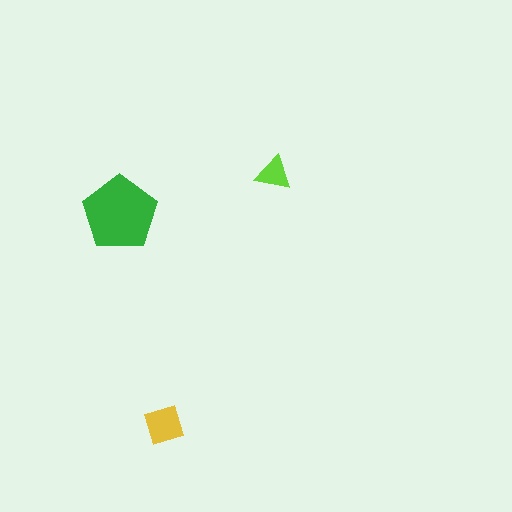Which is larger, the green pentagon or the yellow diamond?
The green pentagon.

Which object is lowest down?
The yellow diamond is bottommost.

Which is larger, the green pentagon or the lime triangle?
The green pentagon.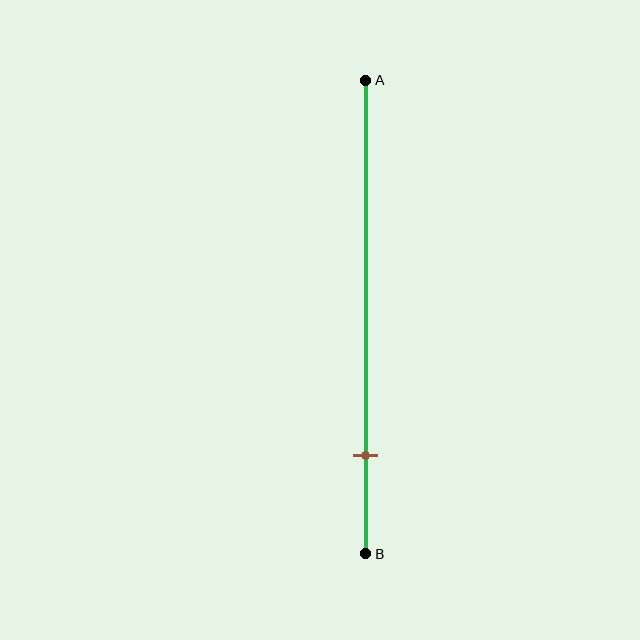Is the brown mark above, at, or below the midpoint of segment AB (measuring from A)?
The brown mark is below the midpoint of segment AB.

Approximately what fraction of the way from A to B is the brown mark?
The brown mark is approximately 80% of the way from A to B.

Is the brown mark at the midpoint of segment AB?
No, the mark is at about 80% from A, not at the 50% midpoint.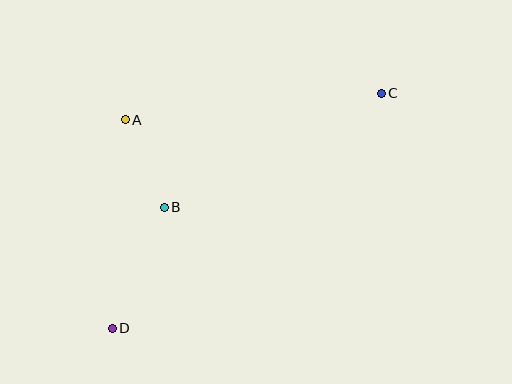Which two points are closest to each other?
Points A and B are closest to each other.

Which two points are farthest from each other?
Points C and D are farthest from each other.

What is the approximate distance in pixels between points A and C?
The distance between A and C is approximately 257 pixels.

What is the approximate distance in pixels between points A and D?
The distance between A and D is approximately 209 pixels.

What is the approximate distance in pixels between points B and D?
The distance between B and D is approximately 131 pixels.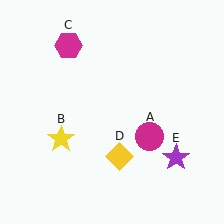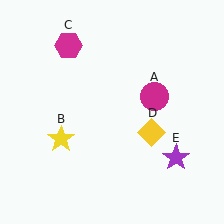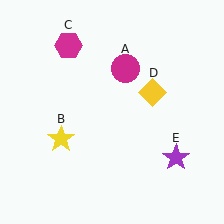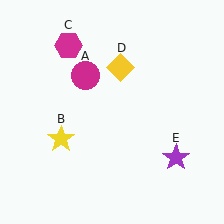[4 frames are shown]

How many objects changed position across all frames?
2 objects changed position: magenta circle (object A), yellow diamond (object D).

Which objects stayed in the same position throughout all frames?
Yellow star (object B) and magenta hexagon (object C) and purple star (object E) remained stationary.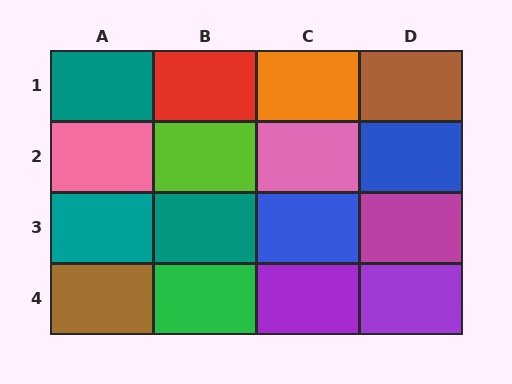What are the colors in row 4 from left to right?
Brown, green, purple, purple.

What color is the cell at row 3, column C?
Blue.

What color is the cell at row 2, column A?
Pink.